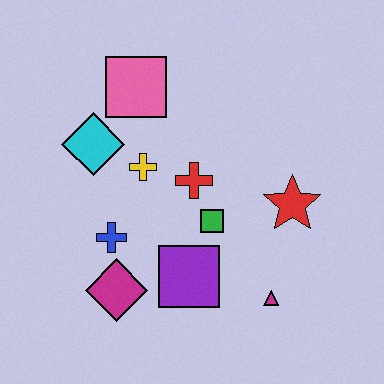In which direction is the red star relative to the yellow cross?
The red star is to the right of the yellow cross.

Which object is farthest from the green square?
The pink square is farthest from the green square.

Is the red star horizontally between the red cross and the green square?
No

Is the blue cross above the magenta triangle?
Yes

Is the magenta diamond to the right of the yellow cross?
No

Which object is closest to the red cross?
The green square is closest to the red cross.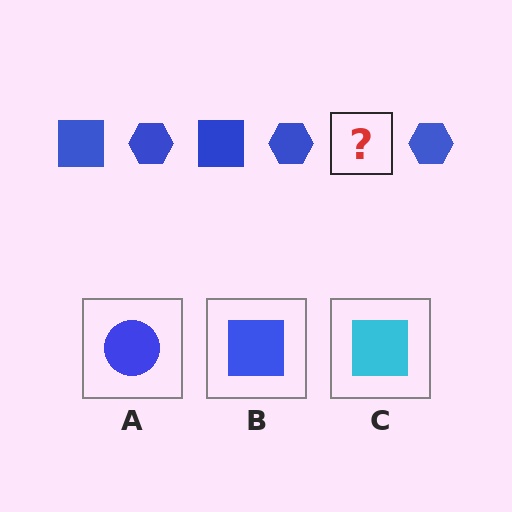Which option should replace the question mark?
Option B.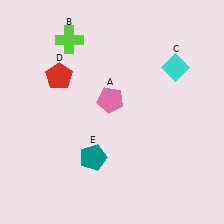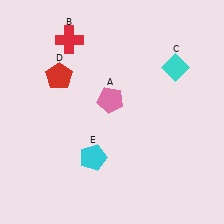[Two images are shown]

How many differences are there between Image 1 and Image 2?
There are 2 differences between the two images.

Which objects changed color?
B changed from lime to red. E changed from teal to cyan.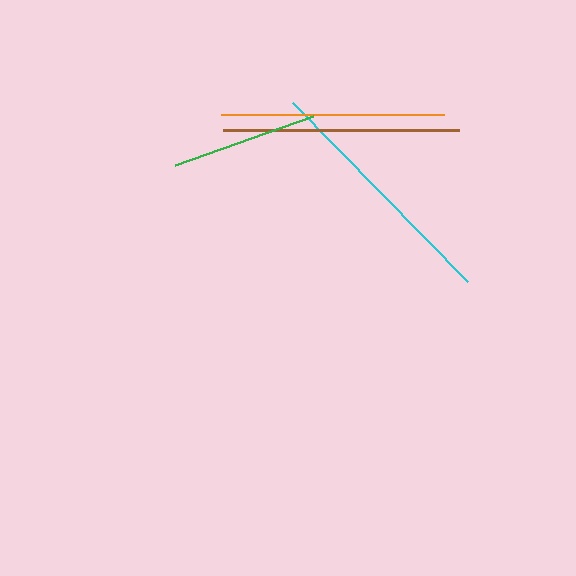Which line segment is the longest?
The cyan line is the longest at approximately 250 pixels.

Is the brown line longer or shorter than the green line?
The brown line is longer than the green line.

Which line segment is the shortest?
The green line is the shortest at approximately 146 pixels.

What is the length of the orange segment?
The orange segment is approximately 223 pixels long.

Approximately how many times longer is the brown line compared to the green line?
The brown line is approximately 1.6 times the length of the green line.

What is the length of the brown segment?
The brown segment is approximately 237 pixels long.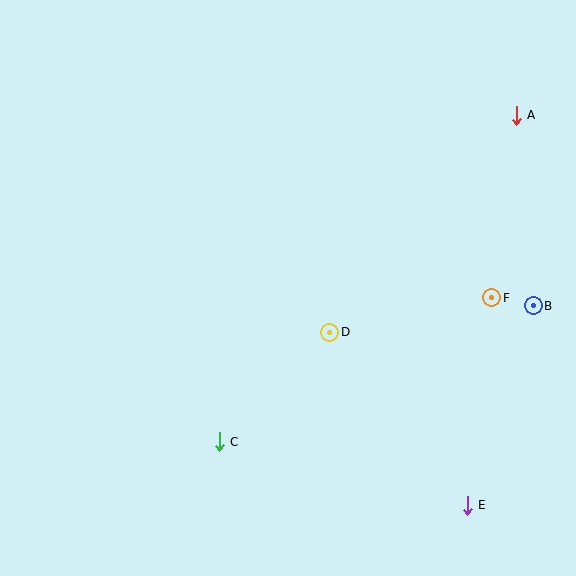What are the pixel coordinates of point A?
Point A is at (516, 115).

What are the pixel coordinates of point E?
Point E is at (467, 505).